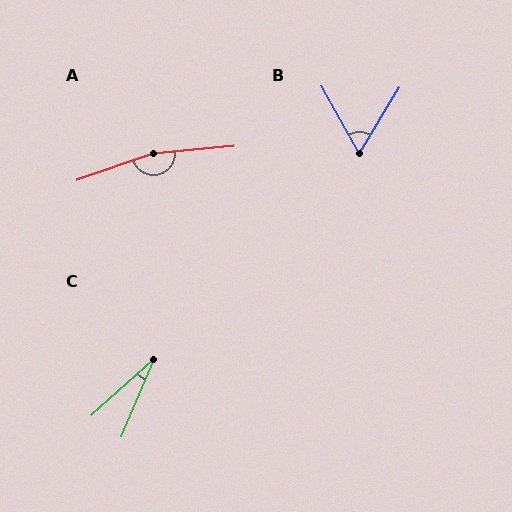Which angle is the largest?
A, at approximately 167 degrees.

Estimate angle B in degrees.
Approximately 61 degrees.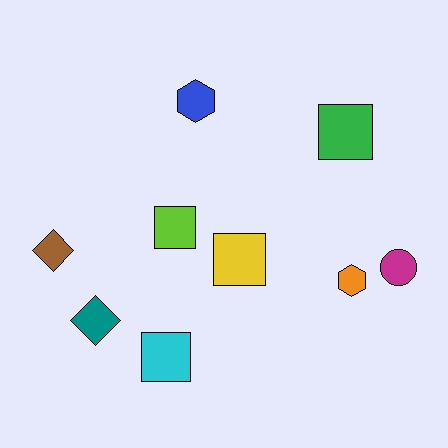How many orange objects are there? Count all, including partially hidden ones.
There is 1 orange object.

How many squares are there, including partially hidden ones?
There are 4 squares.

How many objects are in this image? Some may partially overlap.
There are 9 objects.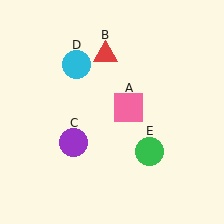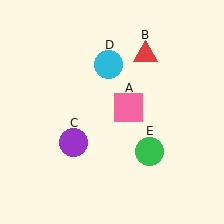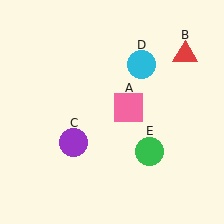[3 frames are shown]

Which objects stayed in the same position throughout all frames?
Pink square (object A) and purple circle (object C) and green circle (object E) remained stationary.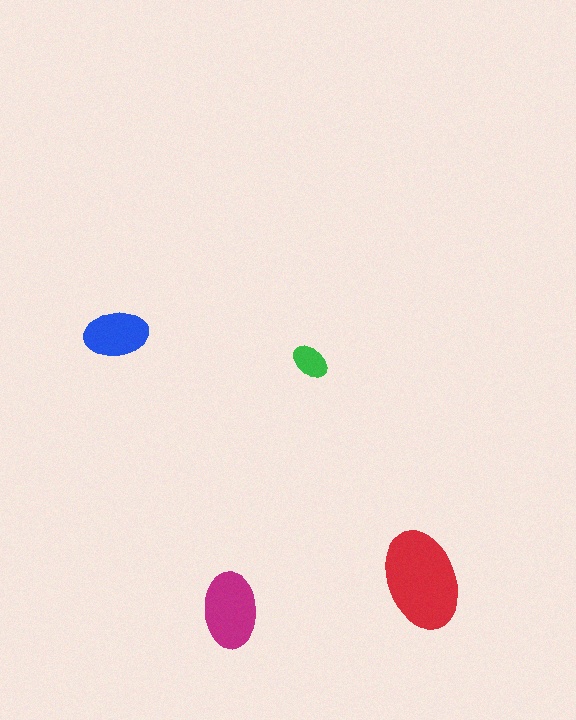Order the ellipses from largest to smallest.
the red one, the magenta one, the blue one, the green one.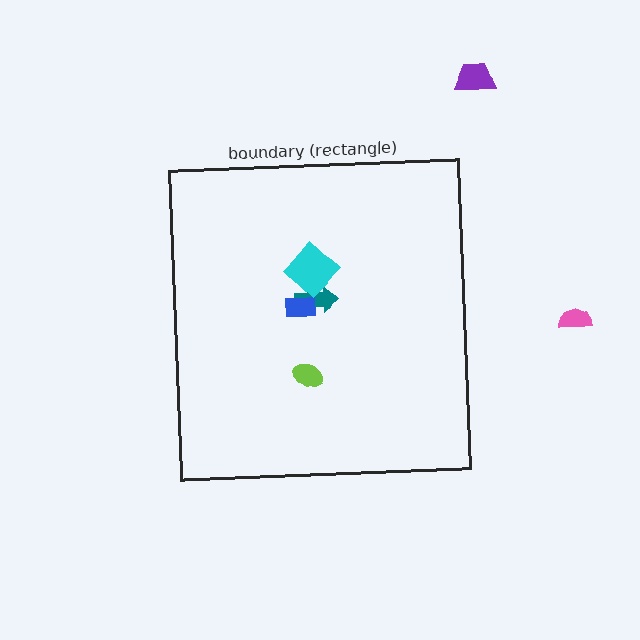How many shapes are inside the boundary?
4 inside, 2 outside.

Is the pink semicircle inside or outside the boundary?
Outside.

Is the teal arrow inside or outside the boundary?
Inside.